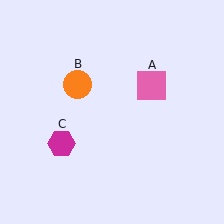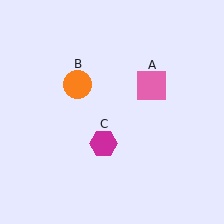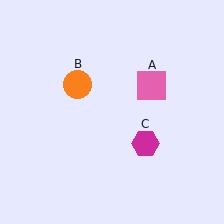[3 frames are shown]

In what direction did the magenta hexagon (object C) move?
The magenta hexagon (object C) moved right.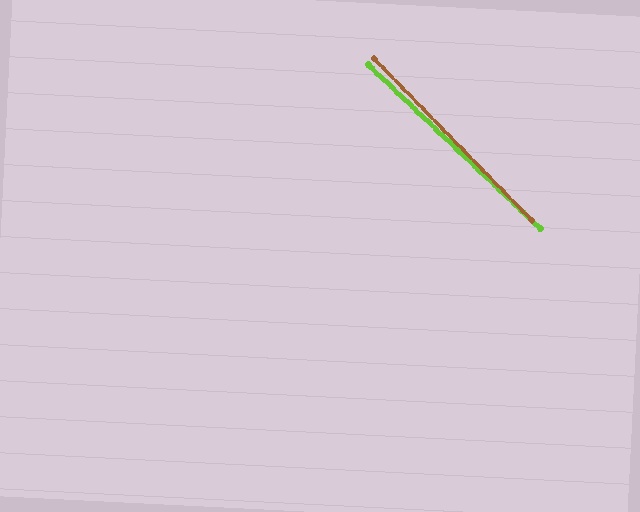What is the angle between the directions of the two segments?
Approximately 2 degrees.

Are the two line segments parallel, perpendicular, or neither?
Parallel — their directions differ by only 1.9°.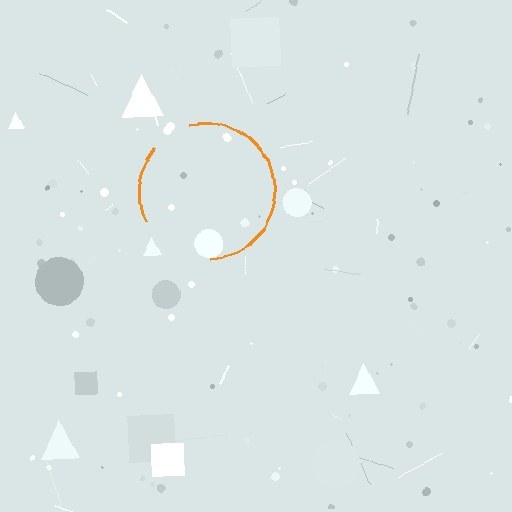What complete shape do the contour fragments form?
The contour fragments form a circle.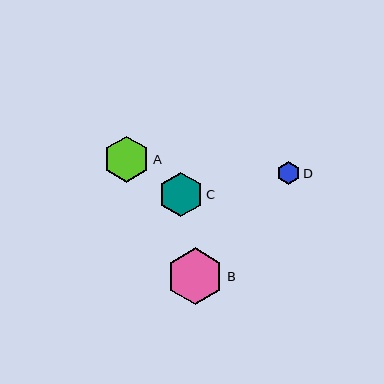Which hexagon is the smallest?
Hexagon D is the smallest with a size of approximately 23 pixels.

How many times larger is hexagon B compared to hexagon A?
Hexagon B is approximately 1.2 times the size of hexagon A.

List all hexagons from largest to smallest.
From largest to smallest: B, A, C, D.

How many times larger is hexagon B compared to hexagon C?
Hexagon B is approximately 1.3 times the size of hexagon C.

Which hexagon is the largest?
Hexagon B is the largest with a size of approximately 57 pixels.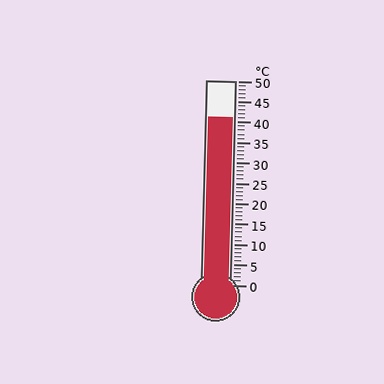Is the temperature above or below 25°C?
The temperature is above 25°C.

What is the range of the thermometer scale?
The thermometer scale ranges from 0°C to 50°C.